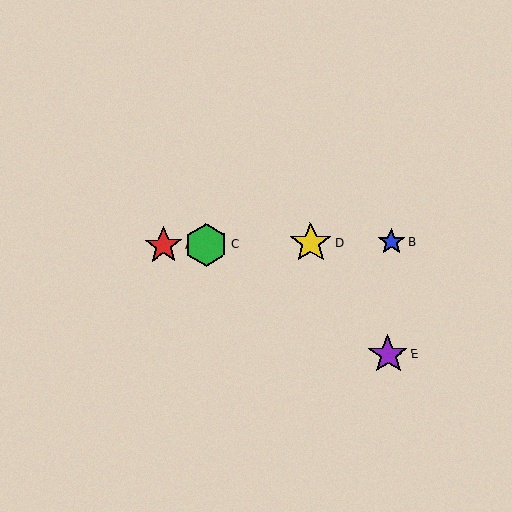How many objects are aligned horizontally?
4 objects (A, B, C, D) are aligned horizontally.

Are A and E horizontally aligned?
No, A is at y≈245 and E is at y≈354.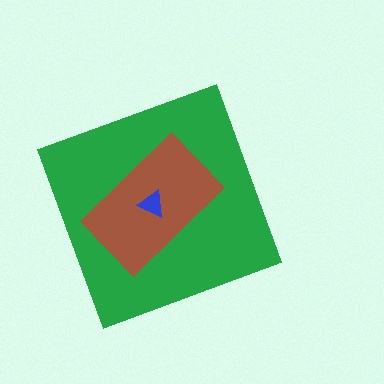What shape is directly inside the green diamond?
The brown rectangle.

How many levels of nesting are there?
3.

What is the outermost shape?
The green diamond.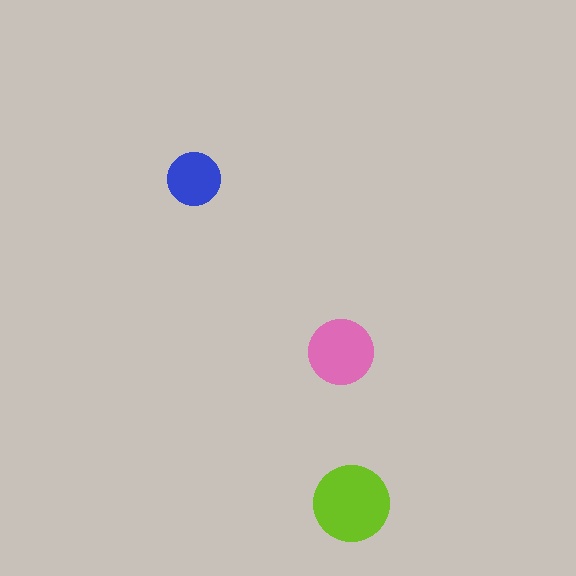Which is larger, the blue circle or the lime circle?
The lime one.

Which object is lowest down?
The lime circle is bottommost.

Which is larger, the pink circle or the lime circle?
The lime one.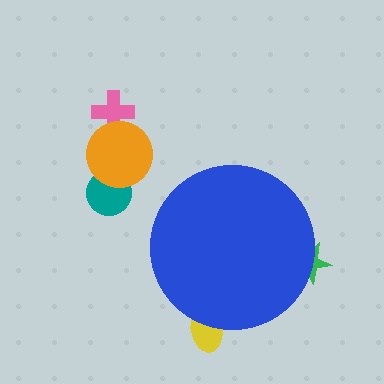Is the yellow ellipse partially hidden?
Yes, the yellow ellipse is partially hidden behind the blue circle.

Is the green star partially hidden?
Yes, the green star is partially hidden behind the blue circle.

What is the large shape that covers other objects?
A blue circle.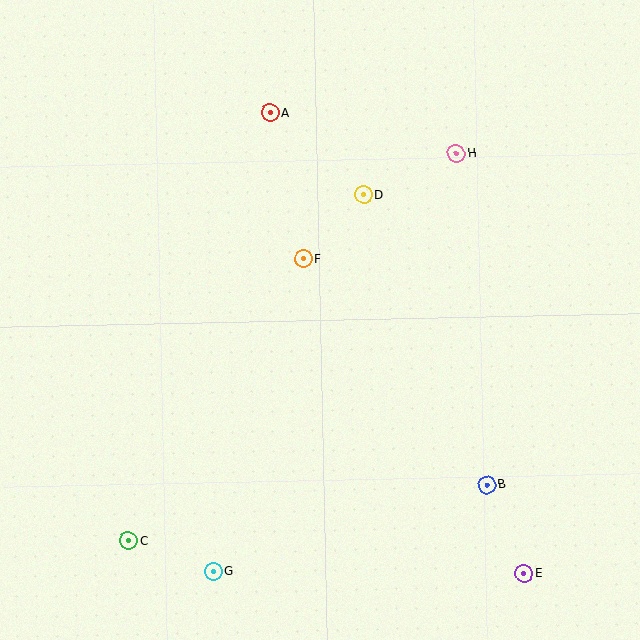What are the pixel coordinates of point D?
Point D is at (364, 195).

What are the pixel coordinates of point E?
Point E is at (524, 574).